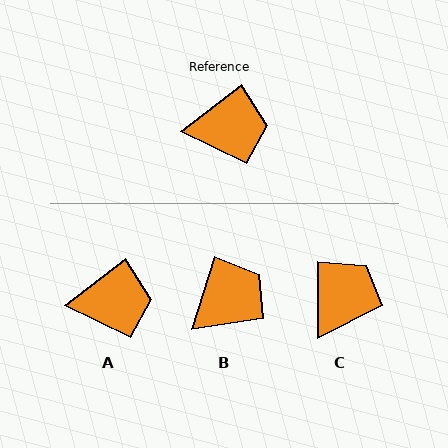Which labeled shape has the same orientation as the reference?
A.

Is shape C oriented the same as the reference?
No, it is off by about 52 degrees.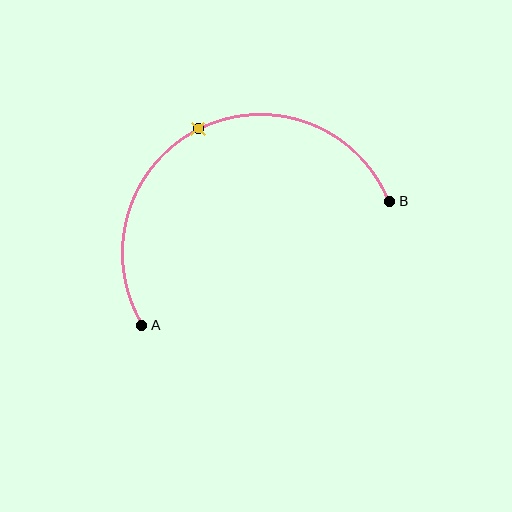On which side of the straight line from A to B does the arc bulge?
The arc bulges above the straight line connecting A and B.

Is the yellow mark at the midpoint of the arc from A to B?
Yes. The yellow mark lies on the arc at equal arc-length from both A and B — it is the arc midpoint.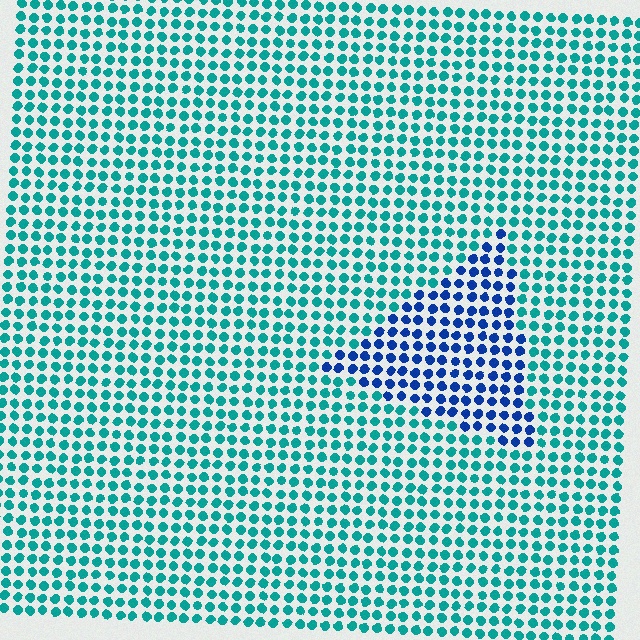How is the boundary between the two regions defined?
The boundary is defined purely by a slight shift in hue (about 46 degrees). Spacing, size, and orientation are identical on both sides.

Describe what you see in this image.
The image is filled with small teal elements in a uniform arrangement. A triangle-shaped region is visible where the elements are tinted to a slightly different hue, forming a subtle color boundary.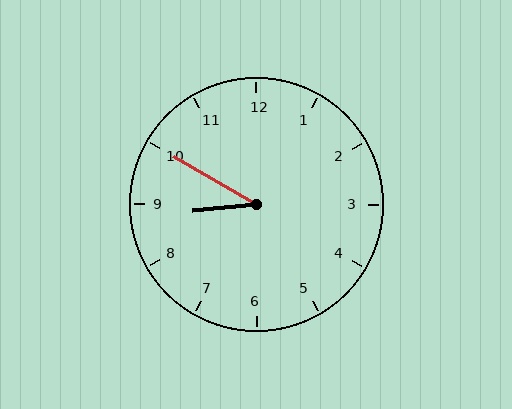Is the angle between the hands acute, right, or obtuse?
It is acute.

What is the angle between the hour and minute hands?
Approximately 35 degrees.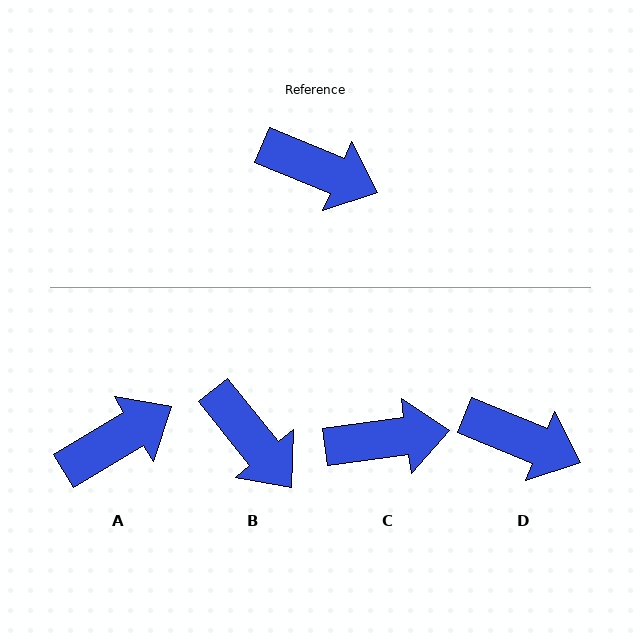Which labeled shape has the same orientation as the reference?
D.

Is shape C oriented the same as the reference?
No, it is off by about 30 degrees.